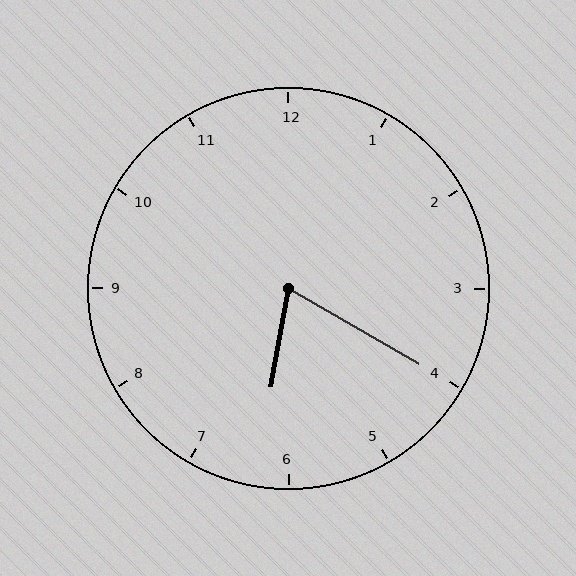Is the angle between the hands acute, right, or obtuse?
It is acute.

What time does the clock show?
6:20.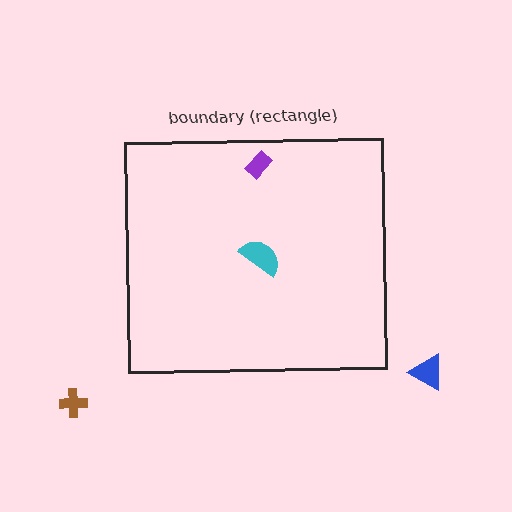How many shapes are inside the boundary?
2 inside, 2 outside.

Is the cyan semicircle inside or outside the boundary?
Inside.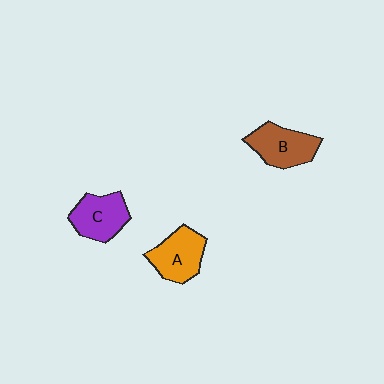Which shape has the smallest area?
Shape C (purple).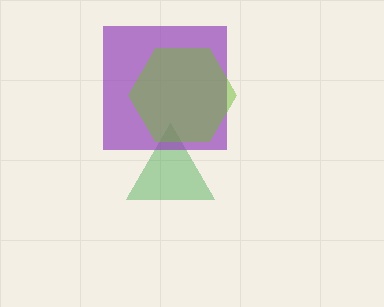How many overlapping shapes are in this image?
There are 3 overlapping shapes in the image.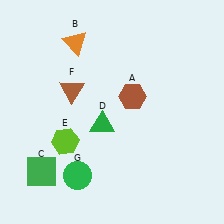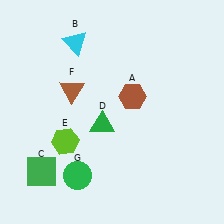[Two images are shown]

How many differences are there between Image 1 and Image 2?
There is 1 difference between the two images.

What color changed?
The triangle (B) changed from orange in Image 1 to cyan in Image 2.